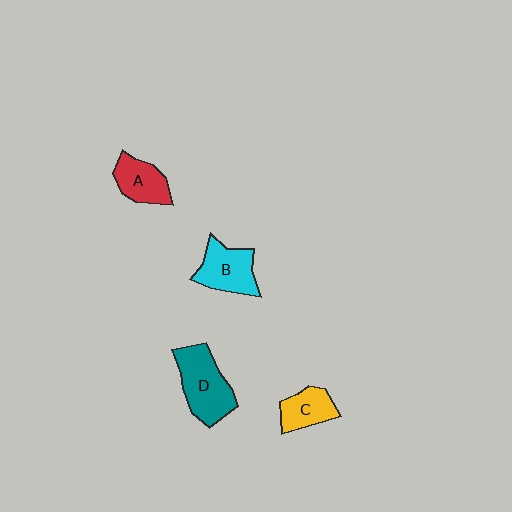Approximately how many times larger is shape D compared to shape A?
Approximately 1.5 times.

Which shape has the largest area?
Shape D (teal).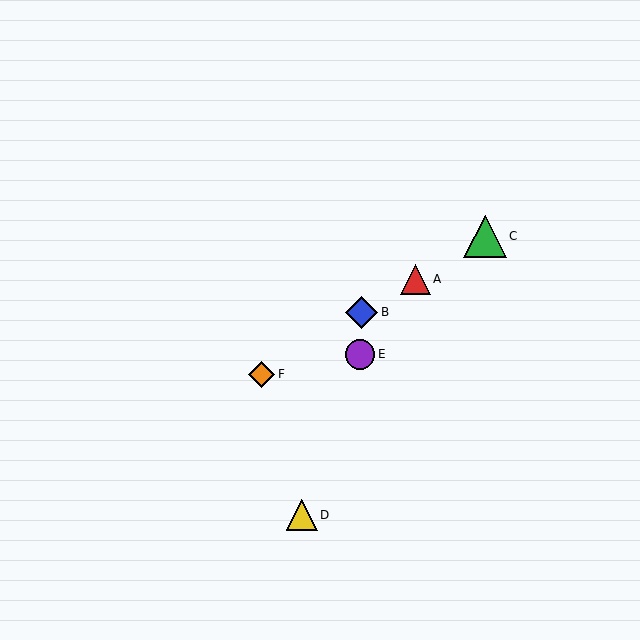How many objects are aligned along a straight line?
4 objects (A, B, C, F) are aligned along a straight line.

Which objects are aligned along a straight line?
Objects A, B, C, F are aligned along a straight line.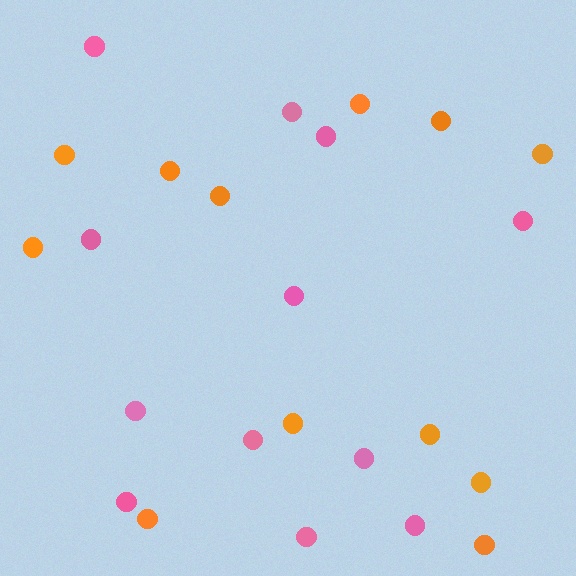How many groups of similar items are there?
There are 2 groups: one group of pink circles (12) and one group of orange circles (12).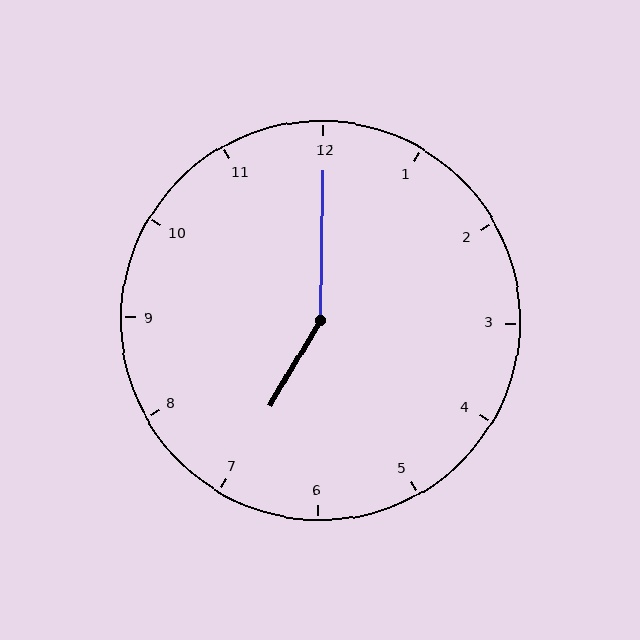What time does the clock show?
7:00.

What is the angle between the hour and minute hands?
Approximately 150 degrees.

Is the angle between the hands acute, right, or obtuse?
It is obtuse.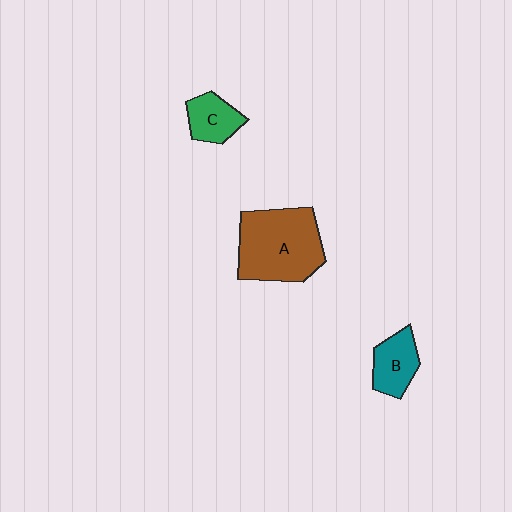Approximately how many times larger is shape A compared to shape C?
Approximately 2.5 times.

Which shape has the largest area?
Shape A (brown).